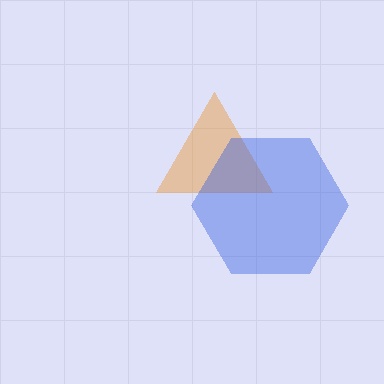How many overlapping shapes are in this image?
There are 2 overlapping shapes in the image.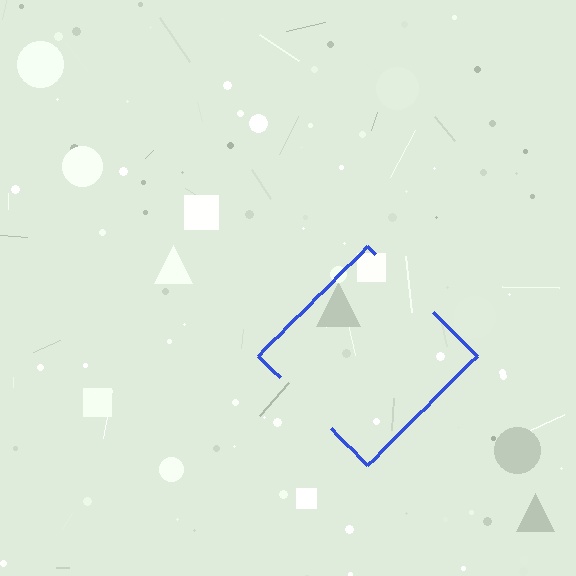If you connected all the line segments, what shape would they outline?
They would outline a diamond.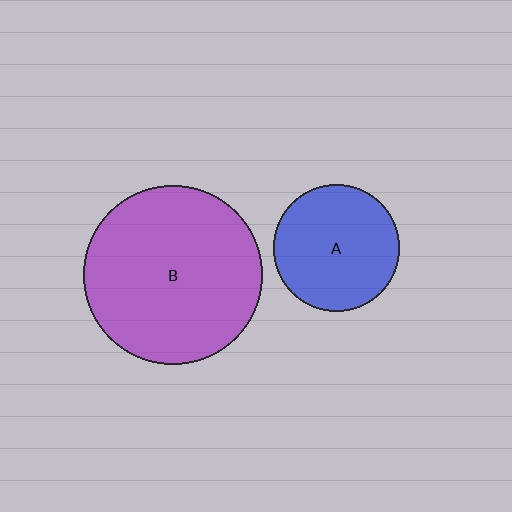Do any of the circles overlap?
No, none of the circles overlap.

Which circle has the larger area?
Circle B (purple).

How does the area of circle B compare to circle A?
Approximately 2.0 times.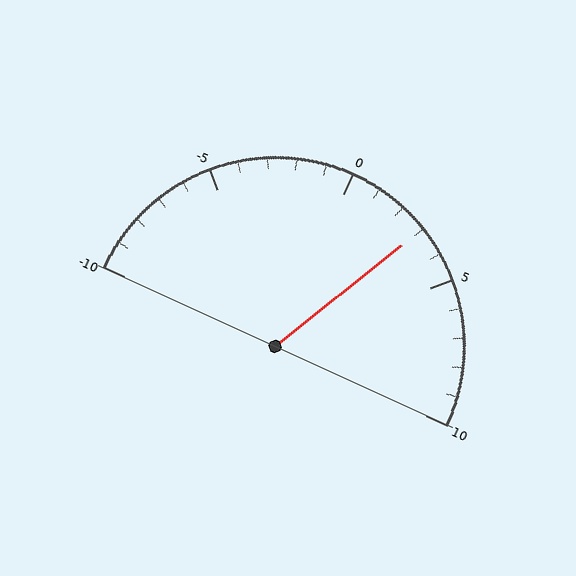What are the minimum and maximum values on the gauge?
The gauge ranges from -10 to 10.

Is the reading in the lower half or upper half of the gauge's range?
The reading is in the upper half of the range (-10 to 10).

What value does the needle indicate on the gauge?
The needle indicates approximately 3.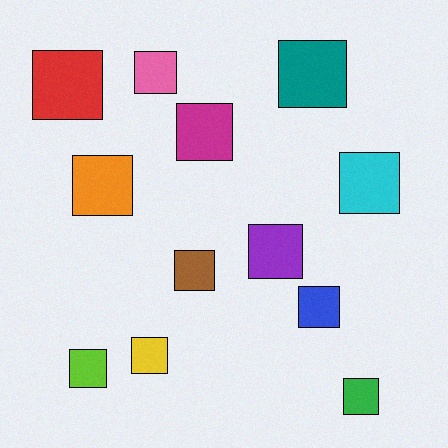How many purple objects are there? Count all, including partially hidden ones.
There is 1 purple object.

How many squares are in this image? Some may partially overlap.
There are 12 squares.